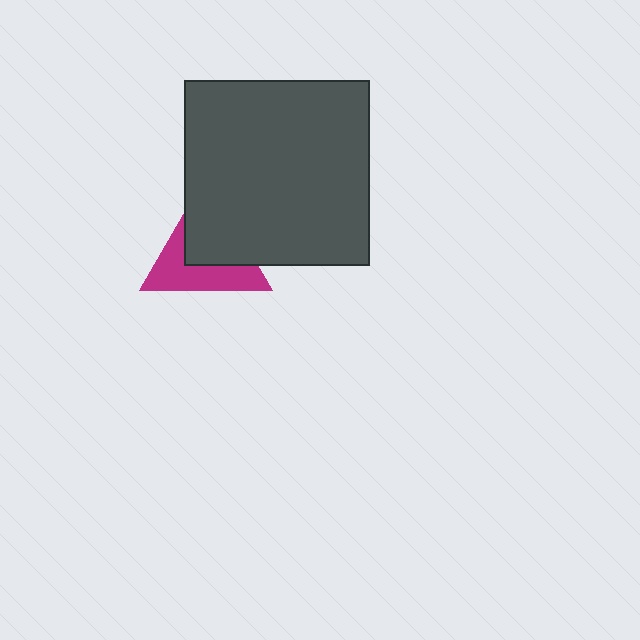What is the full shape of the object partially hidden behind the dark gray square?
The partially hidden object is a magenta triangle.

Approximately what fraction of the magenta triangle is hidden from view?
Roughly 50% of the magenta triangle is hidden behind the dark gray square.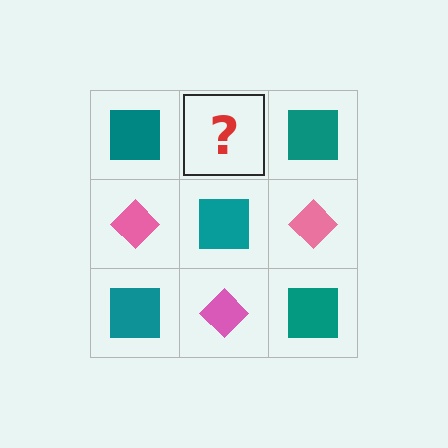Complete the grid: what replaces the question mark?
The question mark should be replaced with a pink diamond.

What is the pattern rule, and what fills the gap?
The rule is that it alternates teal square and pink diamond in a checkerboard pattern. The gap should be filled with a pink diamond.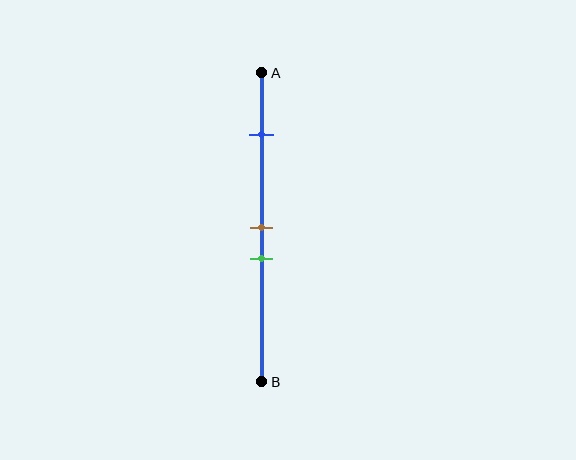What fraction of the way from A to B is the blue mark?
The blue mark is approximately 20% (0.2) of the way from A to B.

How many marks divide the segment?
There are 3 marks dividing the segment.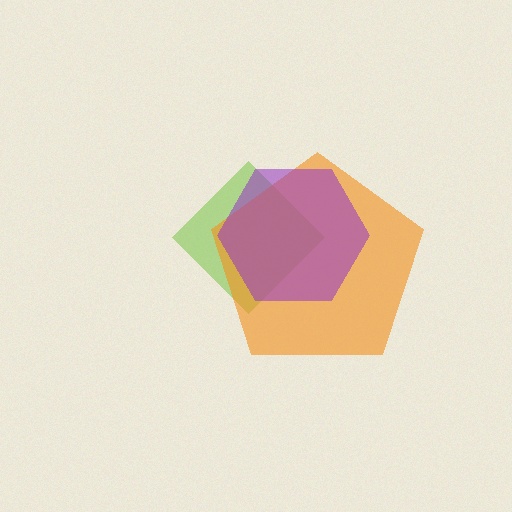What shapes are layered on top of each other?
The layered shapes are: a lime diamond, an orange pentagon, a purple hexagon.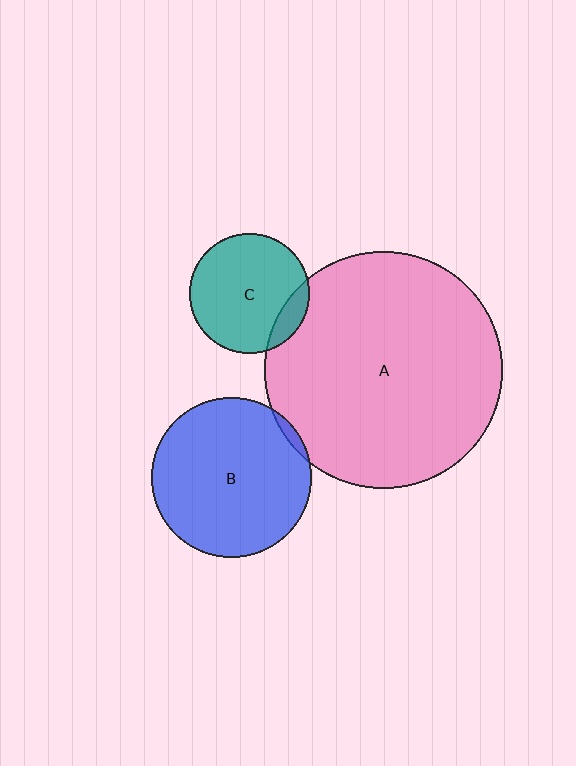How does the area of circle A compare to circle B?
Approximately 2.2 times.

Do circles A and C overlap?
Yes.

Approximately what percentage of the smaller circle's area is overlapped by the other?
Approximately 10%.